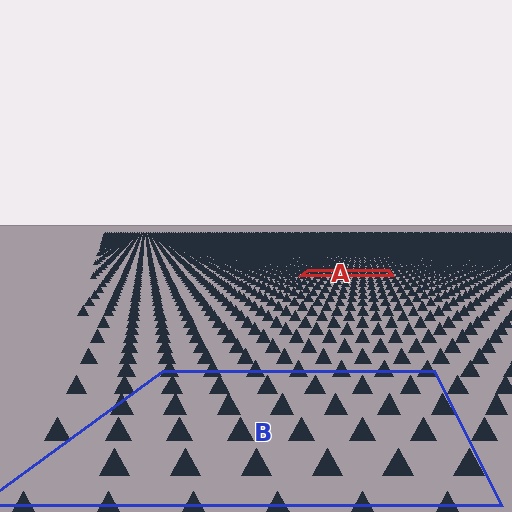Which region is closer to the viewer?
Region B is closer. The texture elements there are larger and more spread out.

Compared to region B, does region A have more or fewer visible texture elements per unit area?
Region A has more texture elements per unit area — they are packed more densely because it is farther away.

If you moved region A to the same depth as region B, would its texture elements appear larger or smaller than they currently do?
They would appear larger. At a closer depth, the same texture elements are projected at a bigger on-screen size.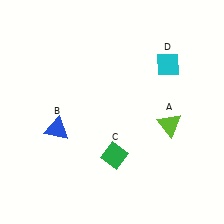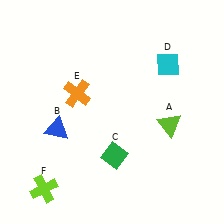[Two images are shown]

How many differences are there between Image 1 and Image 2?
There are 2 differences between the two images.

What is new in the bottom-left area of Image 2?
A lime cross (F) was added in the bottom-left area of Image 2.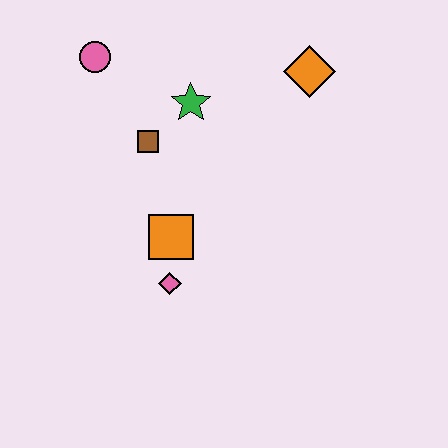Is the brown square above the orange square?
Yes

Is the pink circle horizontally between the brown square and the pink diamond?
No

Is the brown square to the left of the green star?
Yes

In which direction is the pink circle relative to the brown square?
The pink circle is above the brown square.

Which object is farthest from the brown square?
The orange diamond is farthest from the brown square.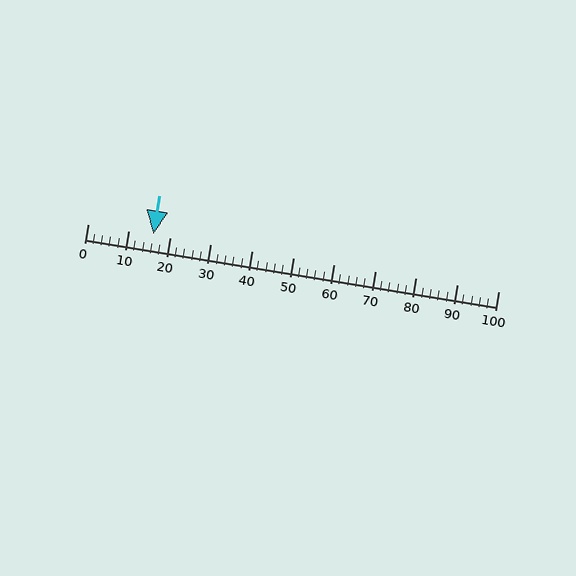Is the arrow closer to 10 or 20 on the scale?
The arrow is closer to 20.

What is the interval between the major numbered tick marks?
The major tick marks are spaced 10 units apart.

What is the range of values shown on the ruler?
The ruler shows values from 0 to 100.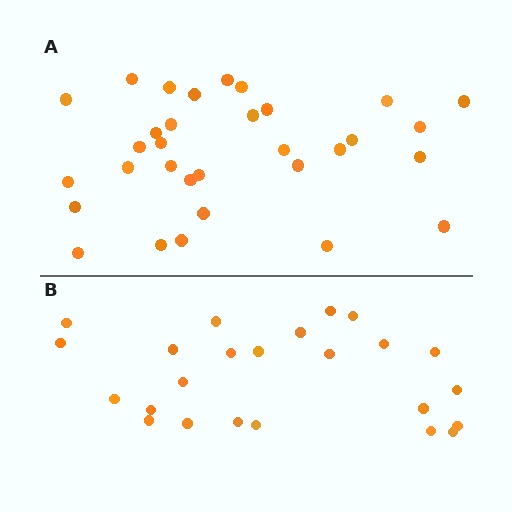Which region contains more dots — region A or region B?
Region A (the top region) has more dots.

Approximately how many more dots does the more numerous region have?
Region A has roughly 8 or so more dots than region B.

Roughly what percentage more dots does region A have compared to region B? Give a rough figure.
About 35% more.